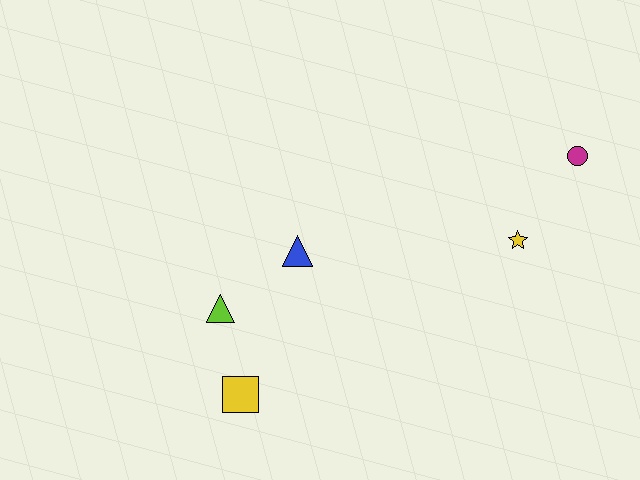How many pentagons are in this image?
There are no pentagons.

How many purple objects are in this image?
There are no purple objects.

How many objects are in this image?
There are 5 objects.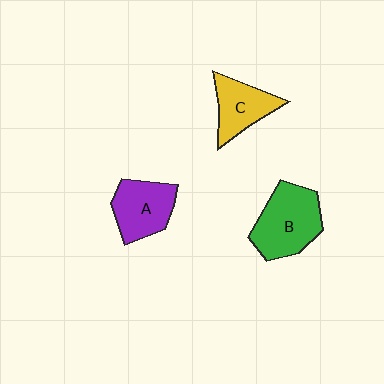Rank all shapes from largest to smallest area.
From largest to smallest: B (green), A (purple), C (yellow).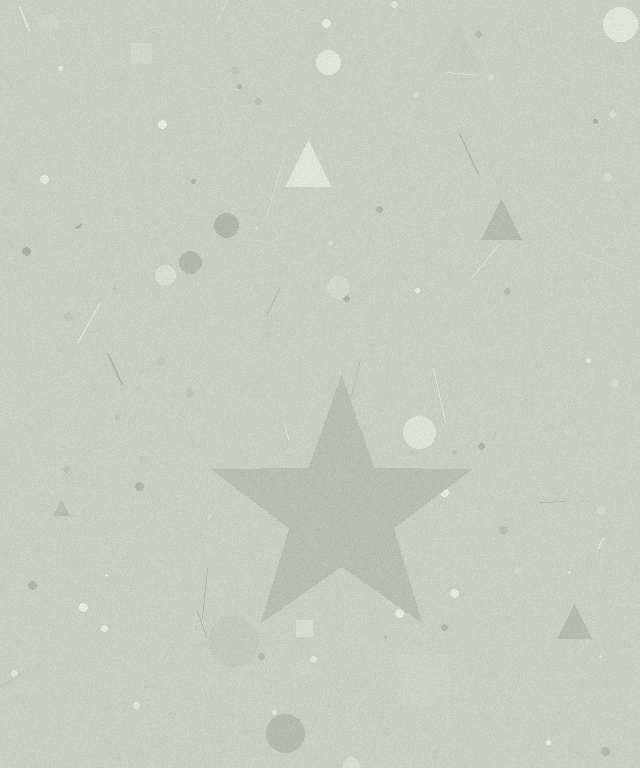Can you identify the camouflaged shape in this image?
The camouflaged shape is a star.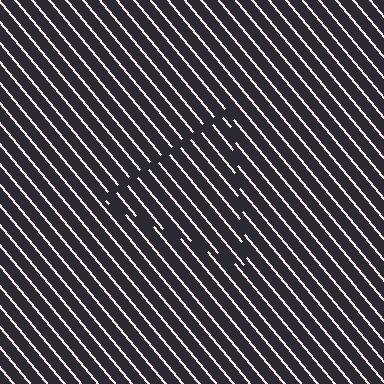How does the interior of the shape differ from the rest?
The interior of the shape contains the same grating, shifted by half a period — the contour is defined by the phase discontinuity where line-ends from the inner and outer gratings abut.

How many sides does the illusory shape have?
3 sides — the line-ends trace a triangle.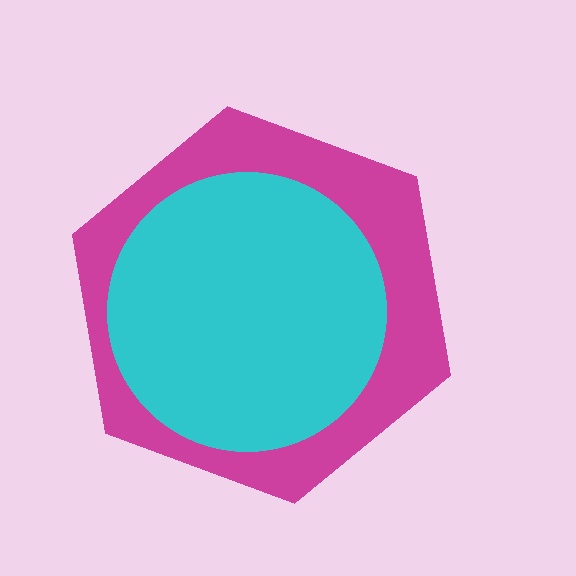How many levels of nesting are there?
2.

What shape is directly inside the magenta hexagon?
The cyan circle.